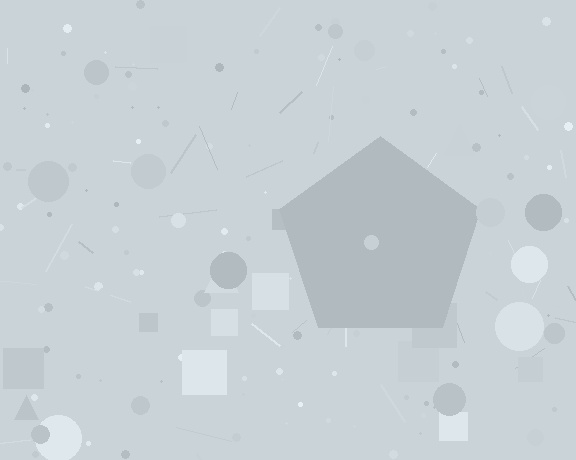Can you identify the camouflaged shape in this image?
The camouflaged shape is a pentagon.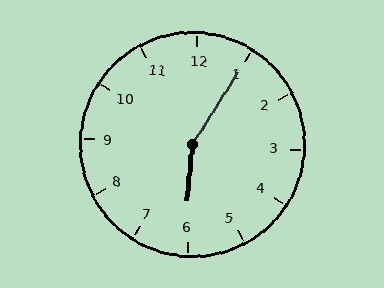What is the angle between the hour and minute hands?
Approximately 152 degrees.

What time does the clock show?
6:05.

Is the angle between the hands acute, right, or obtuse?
It is obtuse.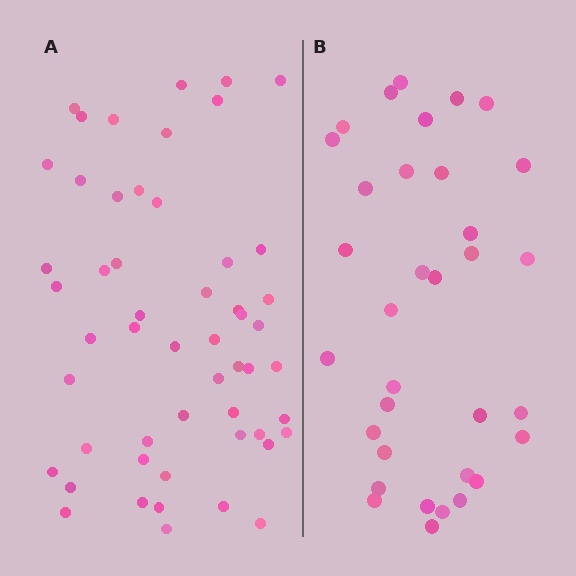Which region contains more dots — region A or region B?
Region A (the left region) has more dots.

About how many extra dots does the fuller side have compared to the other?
Region A has approximately 20 more dots than region B.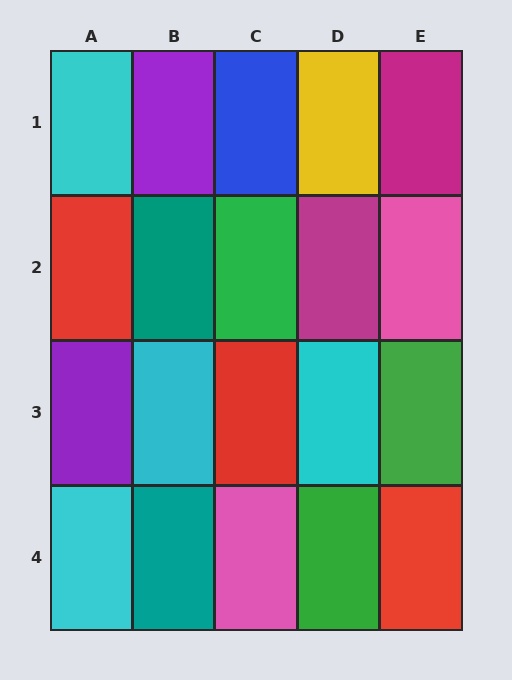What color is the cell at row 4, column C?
Pink.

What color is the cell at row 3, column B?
Cyan.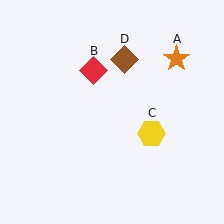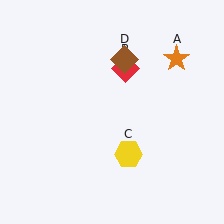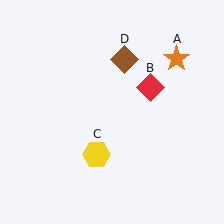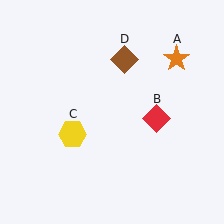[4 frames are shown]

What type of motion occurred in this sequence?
The red diamond (object B), yellow hexagon (object C) rotated clockwise around the center of the scene.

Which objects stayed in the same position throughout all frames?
Orange star (object A) and brown diamond (object D) remained stationary.